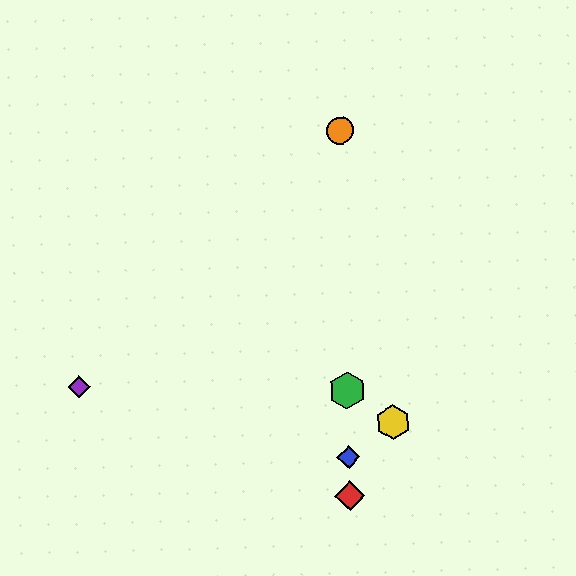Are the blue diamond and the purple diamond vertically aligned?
No, the blue diamond is at x≈349 and the purple diamond is at x≈79.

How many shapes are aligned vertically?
4 shapes (the red diamond, the blue diamond, the green hexagon, the orange circle) are aligned vertically.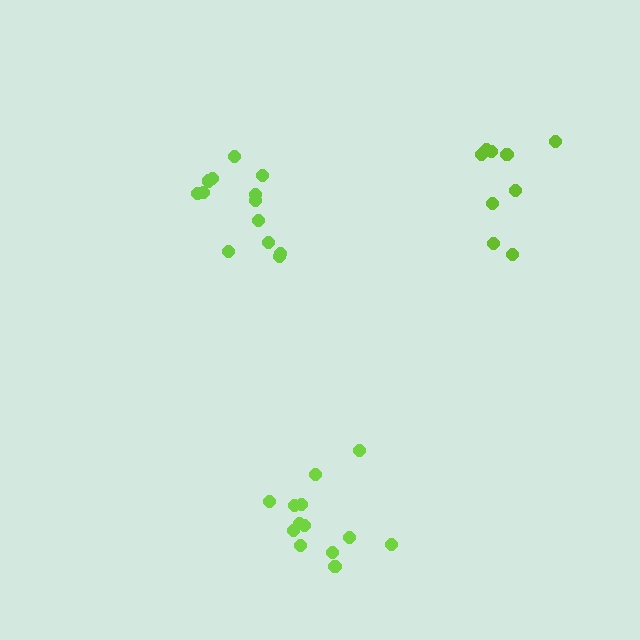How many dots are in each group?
Group 1: 13 dots, Group 2: 13 dots, Group 3: 9 dots (35 total).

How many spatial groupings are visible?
There are 3 spatial groupings.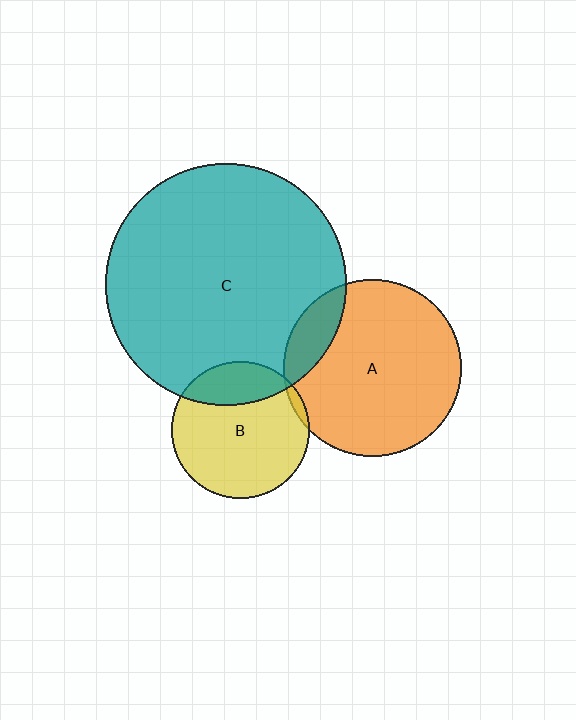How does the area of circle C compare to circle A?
Approximately 1.9 times.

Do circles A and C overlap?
Yes.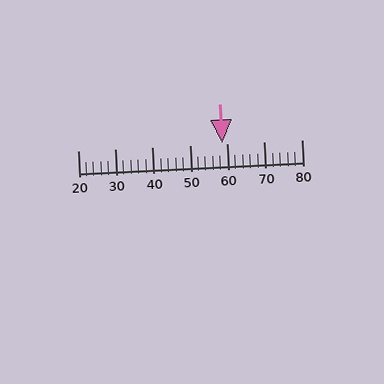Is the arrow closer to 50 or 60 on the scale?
The arrow is closer to 60.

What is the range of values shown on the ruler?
The ruler shows values from 20 to 80.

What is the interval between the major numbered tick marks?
The major tick marks are spaced 10 units apart.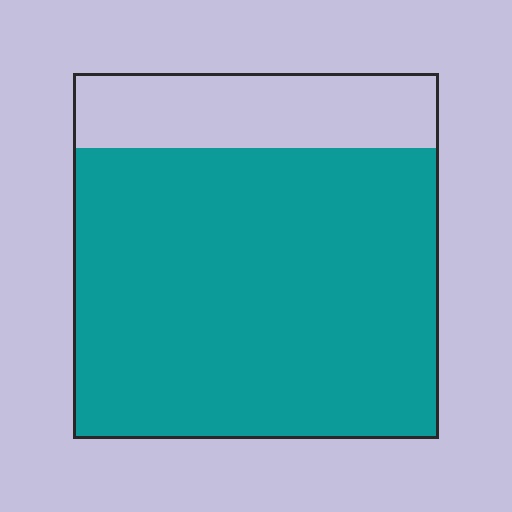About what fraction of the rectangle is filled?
About four fifths (4/5).